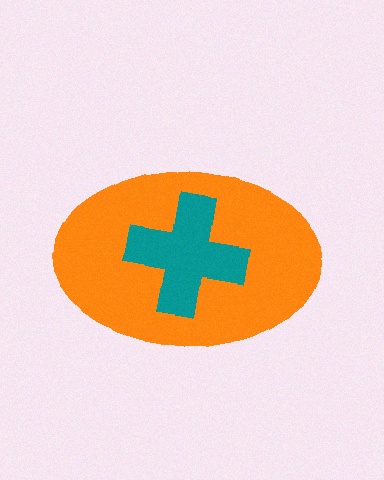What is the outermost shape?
The orange ellipse.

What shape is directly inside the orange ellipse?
The teal cross.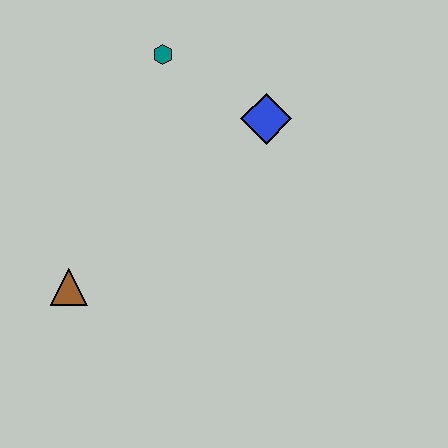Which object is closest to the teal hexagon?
The blue diamond is closest to the teal hexagon.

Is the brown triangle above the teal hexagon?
No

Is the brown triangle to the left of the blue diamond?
Yes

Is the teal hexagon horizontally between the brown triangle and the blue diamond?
Yes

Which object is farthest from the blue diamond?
The brown triangle is farthest from the blue diamond.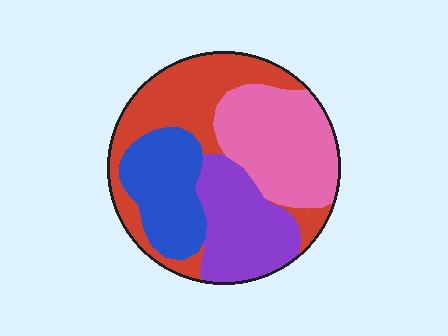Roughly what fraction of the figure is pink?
Pink covers 28% of the figure.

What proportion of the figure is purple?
Purple covers roughly 20% of the figure.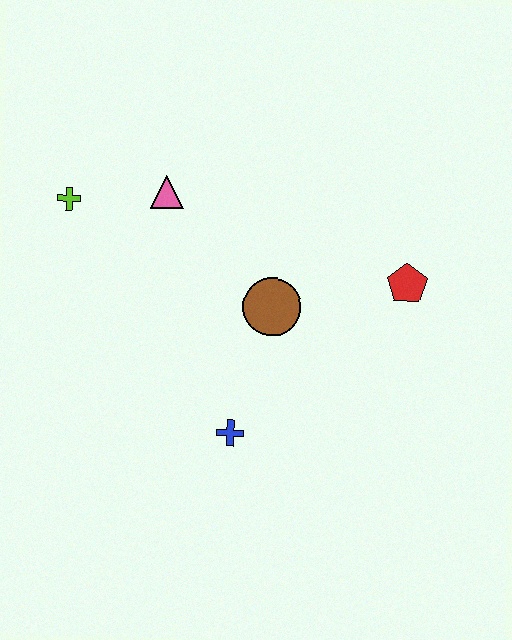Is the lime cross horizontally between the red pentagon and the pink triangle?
No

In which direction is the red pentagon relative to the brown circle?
The red pentagon is to the right of the brown circle.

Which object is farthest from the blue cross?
The lime cross is farthest from the blue cross.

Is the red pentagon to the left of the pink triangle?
No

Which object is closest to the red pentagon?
The brown circle is closest to the red pentagon.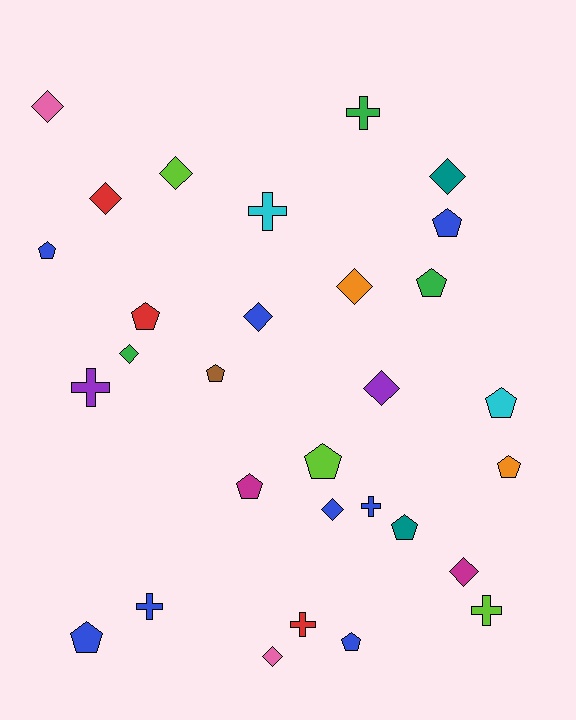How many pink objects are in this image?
There are 2 pink objects.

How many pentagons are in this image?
There are 12 pentagons.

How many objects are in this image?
There are 30 objects.